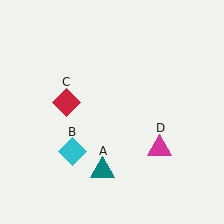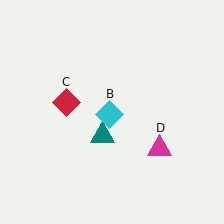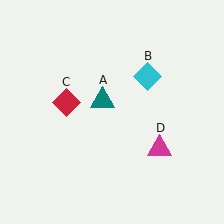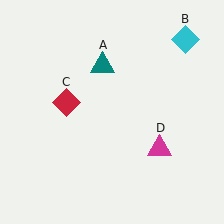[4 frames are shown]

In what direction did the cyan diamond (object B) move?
The cyan diamond (object B) moved up and to the right.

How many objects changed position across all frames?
2 objects changed position: teal triangle (object A), cyan diamond (object B).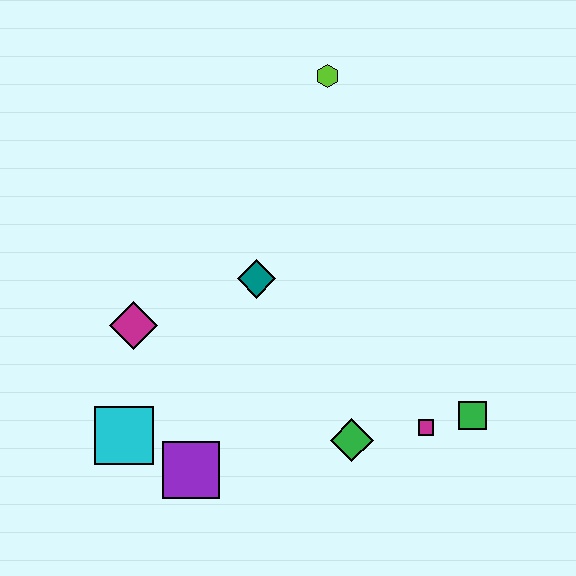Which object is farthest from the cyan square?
The lime hexagon is farthest from the cyan square.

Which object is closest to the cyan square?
The purple square is closest to the cyan square.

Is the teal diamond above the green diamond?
Yes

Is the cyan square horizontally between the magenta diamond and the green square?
No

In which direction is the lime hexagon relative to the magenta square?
The lime hexagon is above the magenta square.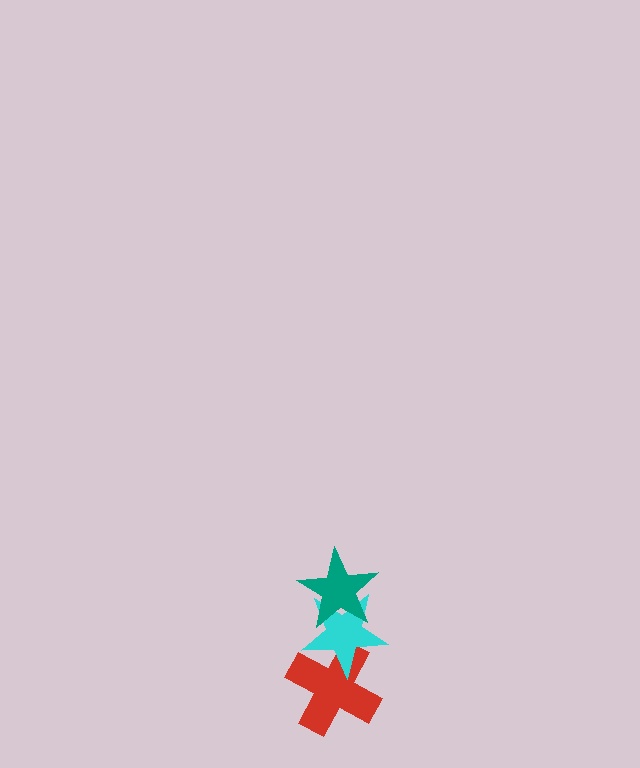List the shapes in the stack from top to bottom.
From top to bottom: the teal star, the cyan star, the red cross.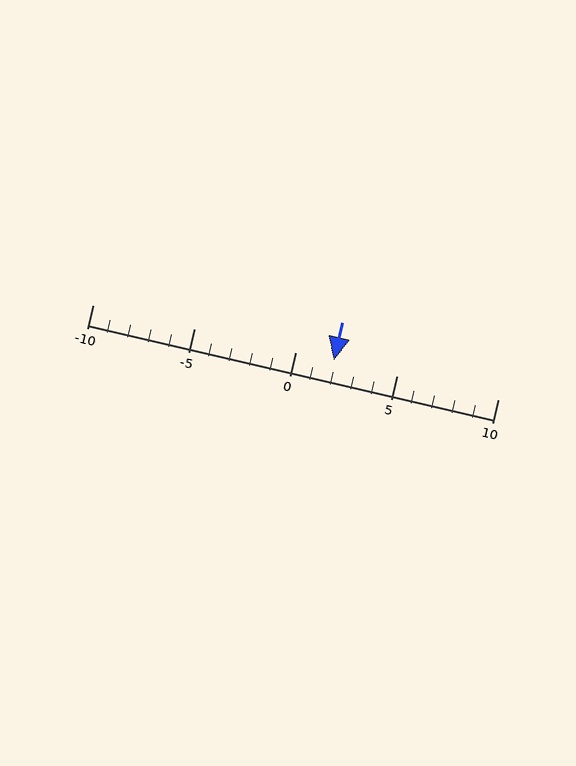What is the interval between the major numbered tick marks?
The major tick marks are spaced 5 units apart.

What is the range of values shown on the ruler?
The ruler shows values from -10 to 10.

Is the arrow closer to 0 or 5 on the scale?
The arrow is closer to 0.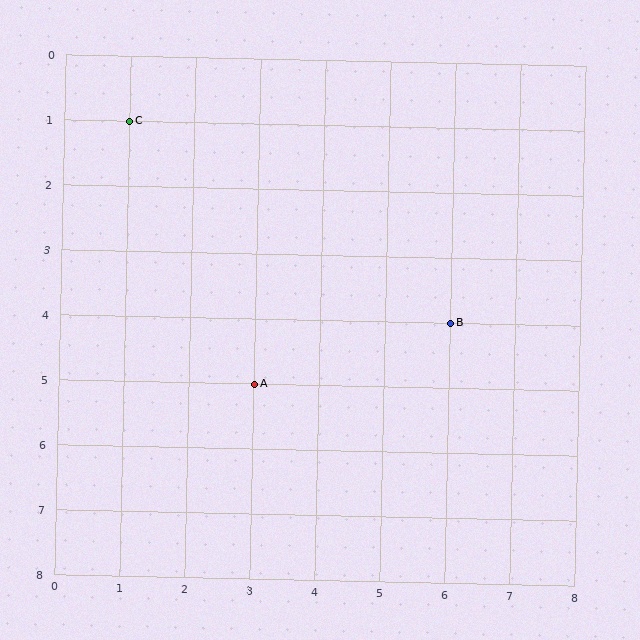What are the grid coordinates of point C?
Point C is at grid coordinates (1, 1).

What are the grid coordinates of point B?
Point B is at grid coordinates (6, 4).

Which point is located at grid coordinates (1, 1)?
Point C is at (1, 1).